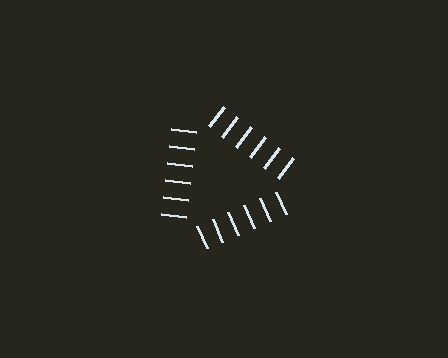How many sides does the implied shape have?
3 sides — the line-ends trace a triangle.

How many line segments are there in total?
18 — 6 along each of the 3 edges.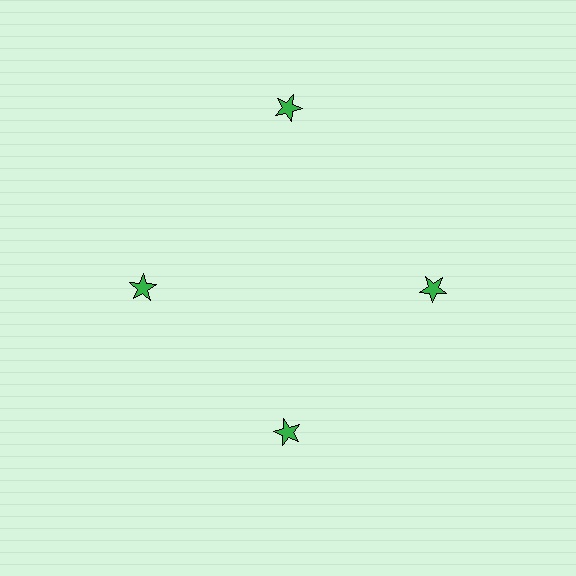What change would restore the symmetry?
The symmetry would be restored by moving it inward, back onto the ring so that all 4 stars sit at equal angles and equal distance from the center.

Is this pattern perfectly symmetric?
No. The 4 green stars are arranged in a ring, but one element near the 12 o'clock position is pushed outward from the center, breaking the 4-fold rotational symmetry.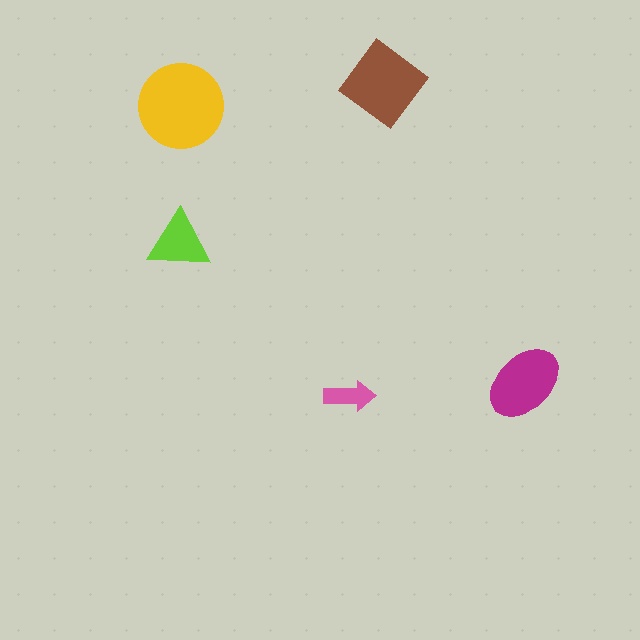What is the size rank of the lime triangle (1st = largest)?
4th.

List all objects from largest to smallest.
The yellow circle, the brown diamond, the magenta ellipse, the lime triangle, the pink arrow.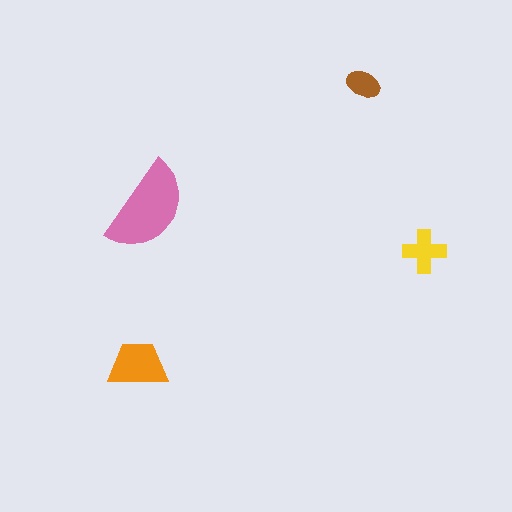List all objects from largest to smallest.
The pink semicircle, the orange trapezoid, the yellow cross, the brown ellipse.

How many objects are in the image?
There are 4 objects in the image.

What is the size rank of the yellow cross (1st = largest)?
3rd.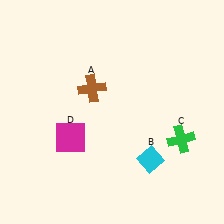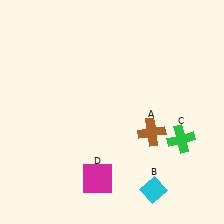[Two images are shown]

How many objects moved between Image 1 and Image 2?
3 objects moved between the two images.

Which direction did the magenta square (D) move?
The magenta square (D) moved down.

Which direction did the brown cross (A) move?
The brown cross (A) moved right.